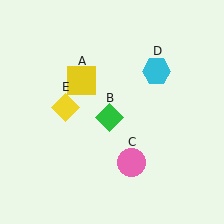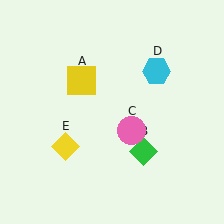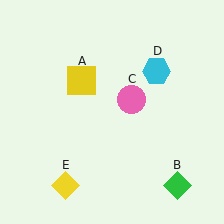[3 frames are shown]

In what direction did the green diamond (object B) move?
The green diamond (object B) moved down and to the right.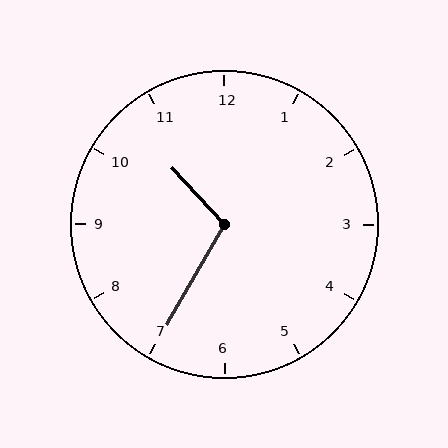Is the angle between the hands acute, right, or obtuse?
It is obtuse.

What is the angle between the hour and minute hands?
Approximately 108 degrees.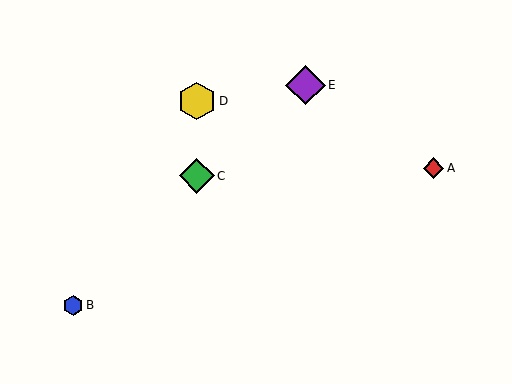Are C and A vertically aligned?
No, C is at x≈197 and A is at x≈434.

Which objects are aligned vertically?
Objects C, D are aligned vertically.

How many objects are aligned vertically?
2 objects (C, D) are aligned vertically.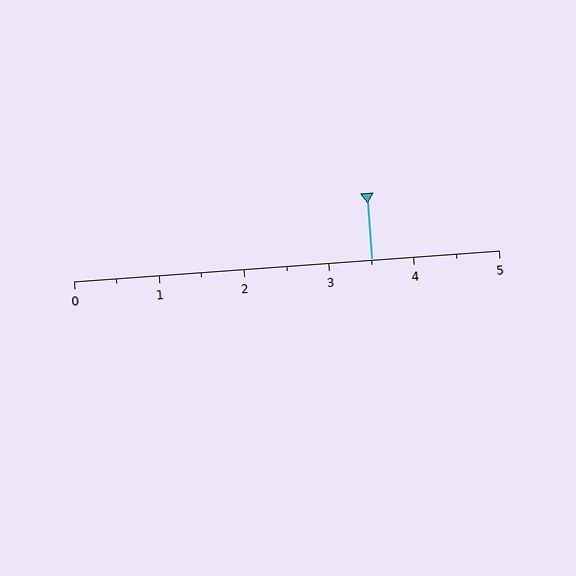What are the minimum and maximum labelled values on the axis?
The axis runs from 0 to 5.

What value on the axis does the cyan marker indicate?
The marker indicates approximately 3.5.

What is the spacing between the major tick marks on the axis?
The major ticks are spaced 1 apart.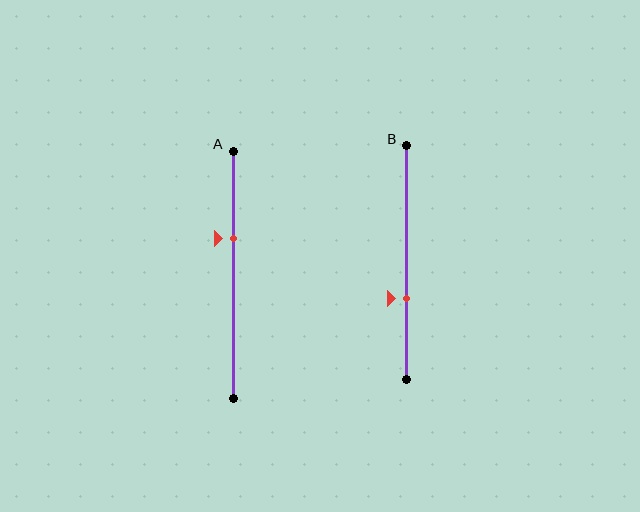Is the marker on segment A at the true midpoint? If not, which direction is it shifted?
No, the marker on segment A is shifted upward by about 15% of the segment length.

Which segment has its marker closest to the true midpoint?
Segment A has its marker closest to the true midpoint.